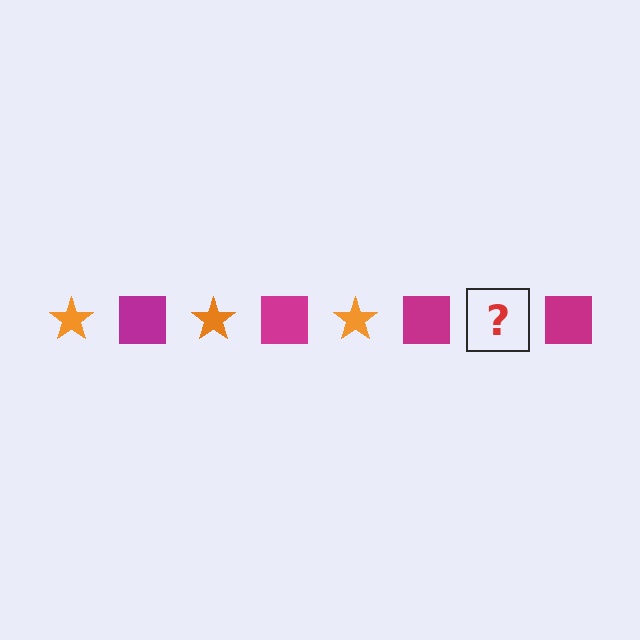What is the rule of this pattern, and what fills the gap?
The rule is that the pattern alternates between orange star and magenta square. The gap should be filled with an orange star.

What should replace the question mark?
The question mark should be replaced with an orange star.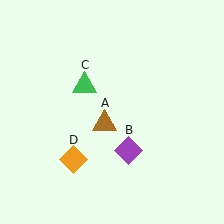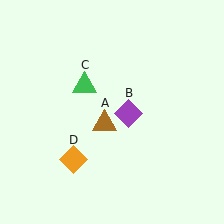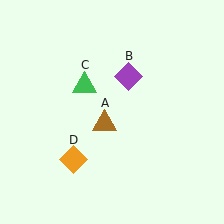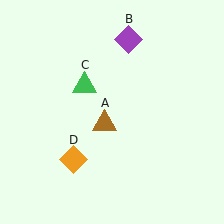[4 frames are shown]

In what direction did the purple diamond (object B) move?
The purple diamond (object B) moved up.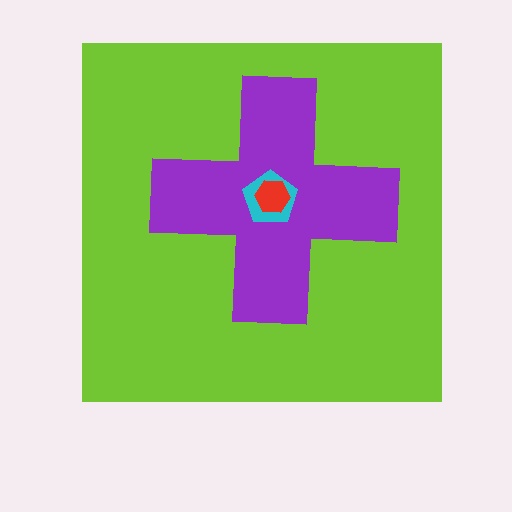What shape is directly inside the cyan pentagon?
The red hexagon.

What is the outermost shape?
The lime square.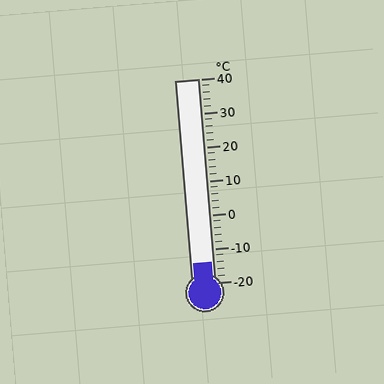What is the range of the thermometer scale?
The thermometer scale ranges from -20°C to 40°C.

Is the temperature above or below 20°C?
The temperature is below 20°C.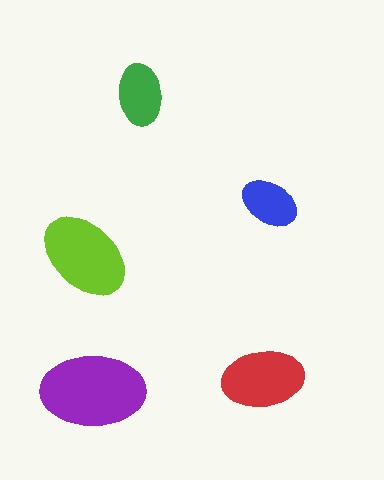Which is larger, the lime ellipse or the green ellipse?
The lime one.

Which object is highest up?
The green ellipse is topmost.